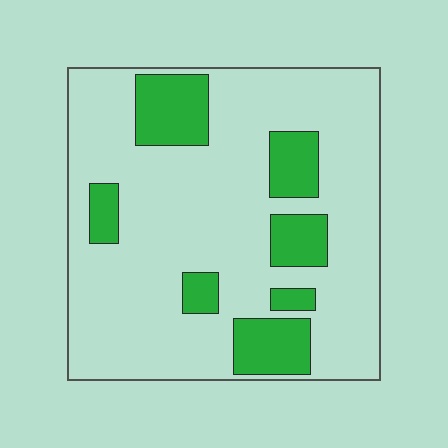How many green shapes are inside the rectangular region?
7.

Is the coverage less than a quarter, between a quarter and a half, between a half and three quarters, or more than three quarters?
Less than a quarter.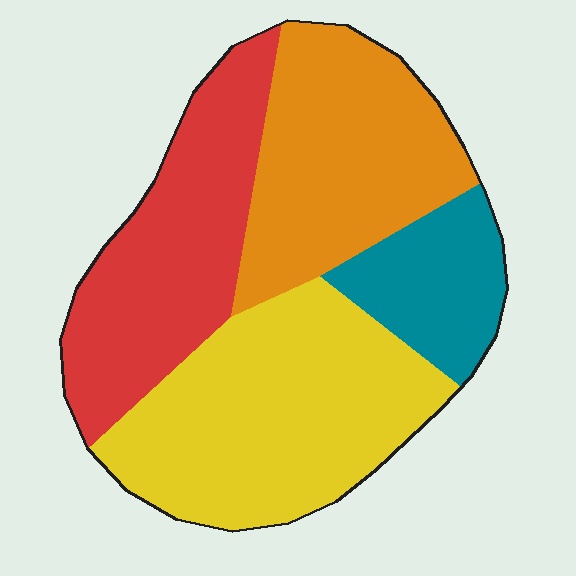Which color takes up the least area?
Teal, at roughly 15%.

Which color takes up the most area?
Yellow, at roughly 35%.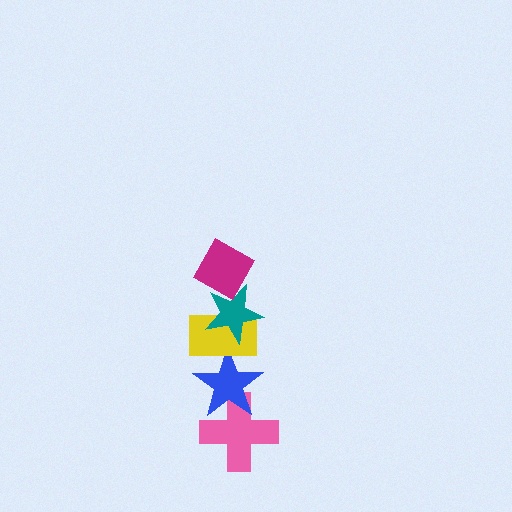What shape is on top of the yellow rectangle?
The teal star is on top of the yellow rectangle.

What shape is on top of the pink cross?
The blue star is on top of the pink cross.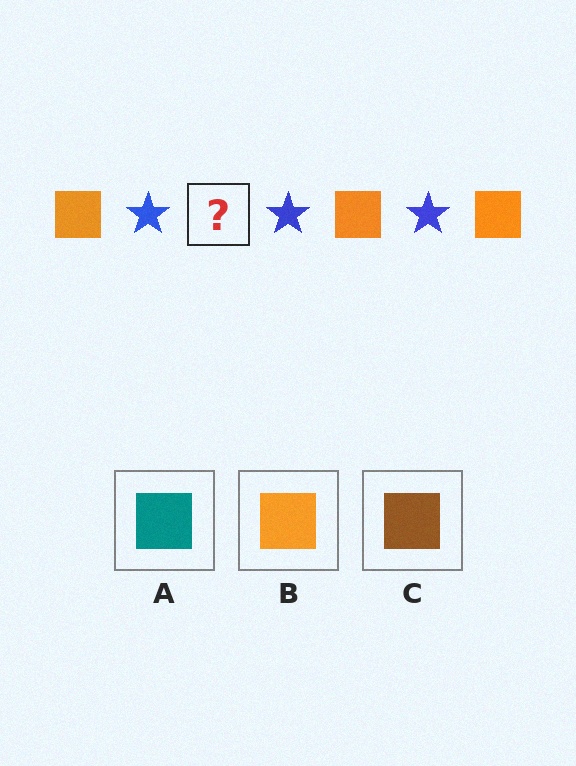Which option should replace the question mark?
Option B.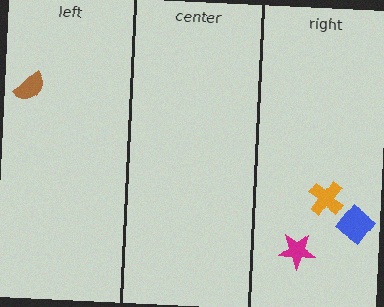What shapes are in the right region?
The magenta star, the orange cross, the blue diamond.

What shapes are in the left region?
The brown semicircle.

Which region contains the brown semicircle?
The left region.